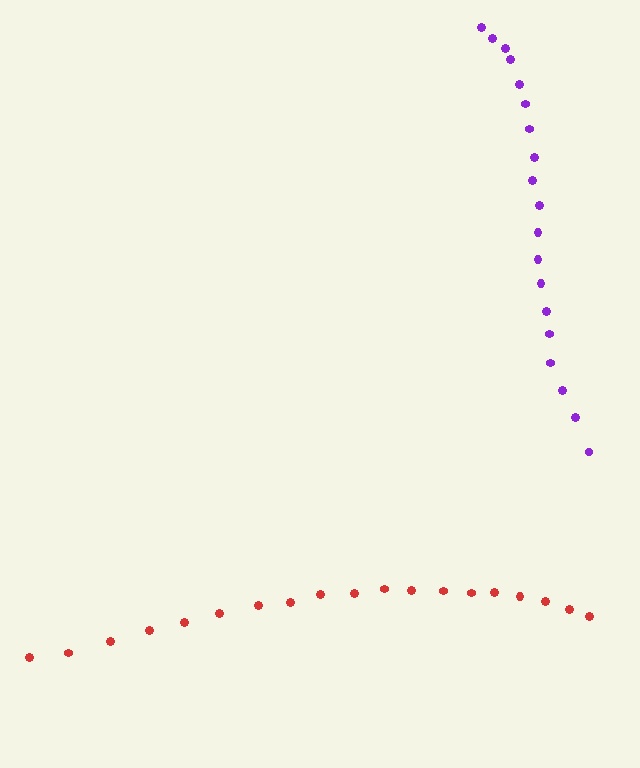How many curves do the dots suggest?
There are 2 distinct paths.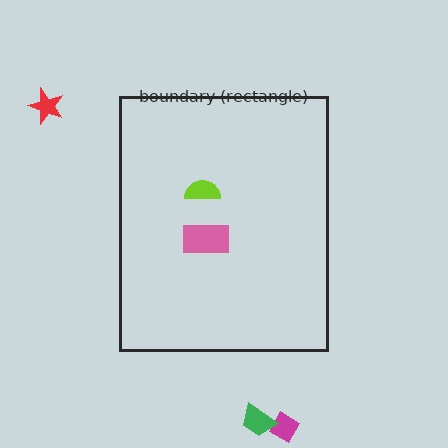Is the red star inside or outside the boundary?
Outside.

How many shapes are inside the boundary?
2 inside, 3 outside.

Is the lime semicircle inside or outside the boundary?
Inside.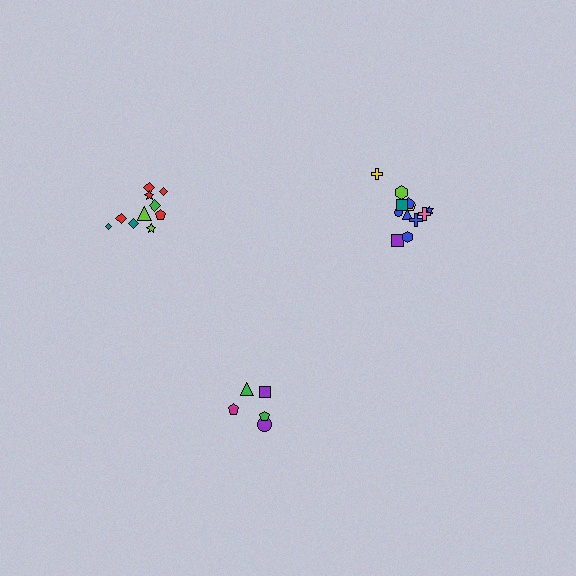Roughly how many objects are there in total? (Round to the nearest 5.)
Roughly 25 objects in total.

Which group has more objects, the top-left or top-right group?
The top-right group.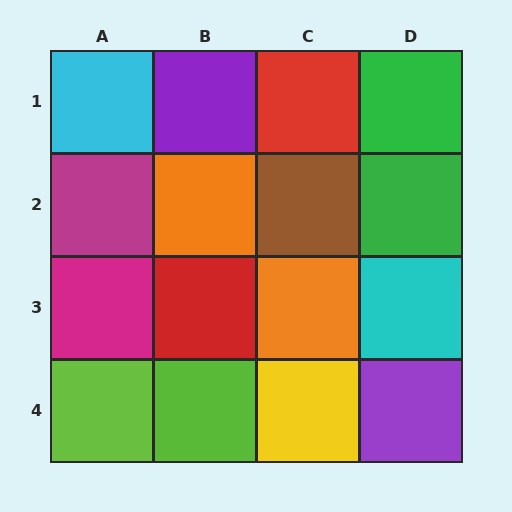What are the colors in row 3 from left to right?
Magenta, red, orange, cyan.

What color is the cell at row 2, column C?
Brown.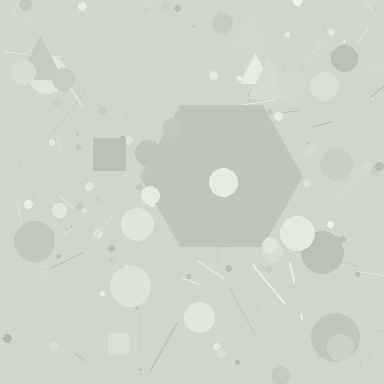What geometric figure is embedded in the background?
A hexagon is embedded in the background.